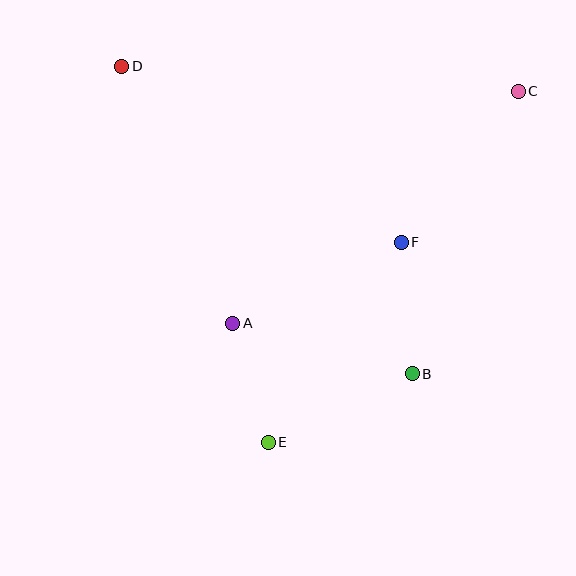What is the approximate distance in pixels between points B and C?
The distance between B and C is approximately 302 pixels.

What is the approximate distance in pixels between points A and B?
The distance between A and B is approximately 186 pixels.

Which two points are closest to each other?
Points A and E are closest to each other.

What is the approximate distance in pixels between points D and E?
The distance between D and E is approximately 404 pixels.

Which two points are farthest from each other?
Points C and E are farthest from each other.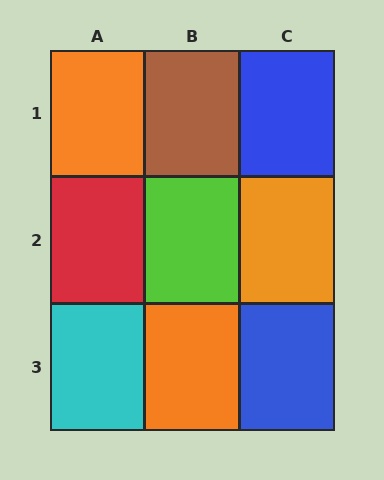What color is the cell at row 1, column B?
Brown.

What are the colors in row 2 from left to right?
Red, lime, orange.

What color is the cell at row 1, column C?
Blue.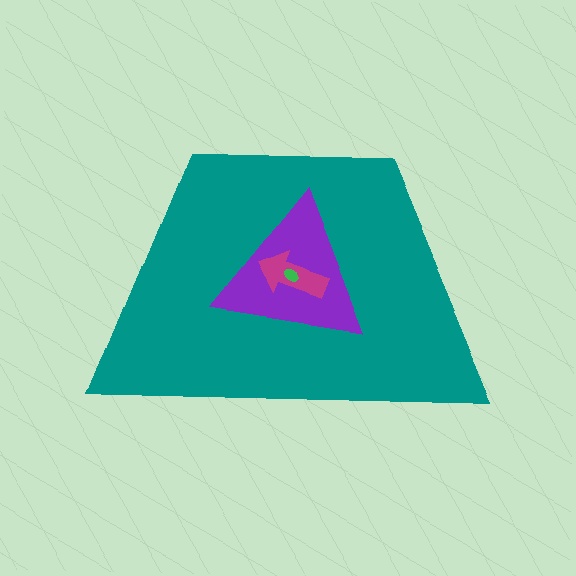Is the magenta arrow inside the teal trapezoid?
Yes.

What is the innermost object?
The green ellipse.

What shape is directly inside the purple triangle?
The magenta arrow.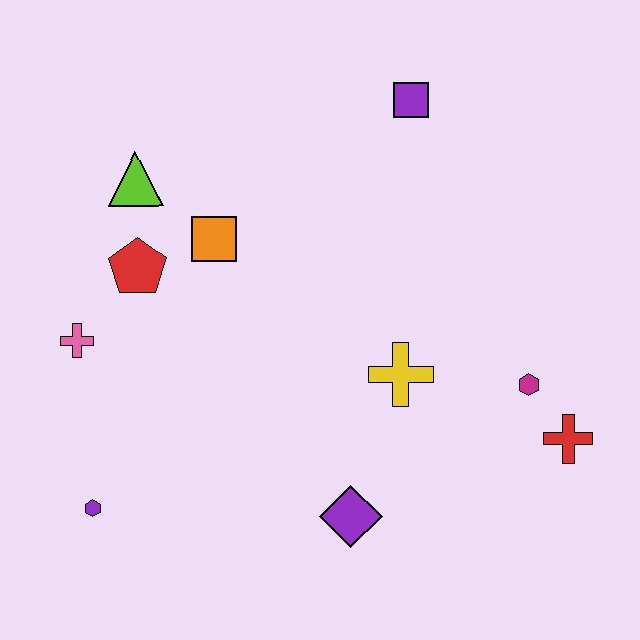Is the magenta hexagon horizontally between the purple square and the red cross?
Yes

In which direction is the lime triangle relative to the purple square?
The lime triangle is to the left of the purple square.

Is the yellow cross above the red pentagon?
No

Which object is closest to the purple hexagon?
The pink cross is closest to the purple hexagon.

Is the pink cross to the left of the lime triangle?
Yes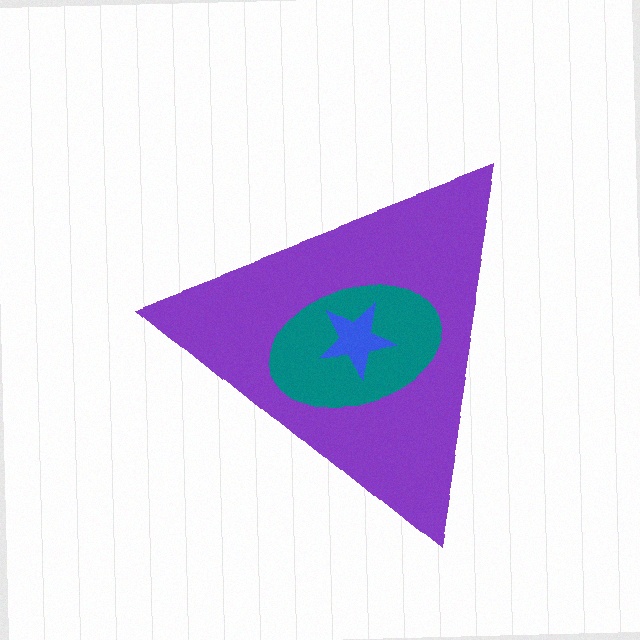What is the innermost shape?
The blue star.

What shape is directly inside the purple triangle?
The teal ellipse.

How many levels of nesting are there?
3.